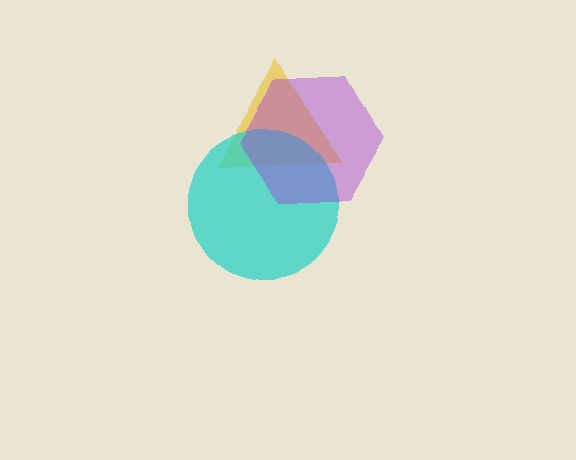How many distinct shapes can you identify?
There are 3 distinct shapes: a yellow triangle, a cyan circle, a purple hexagon.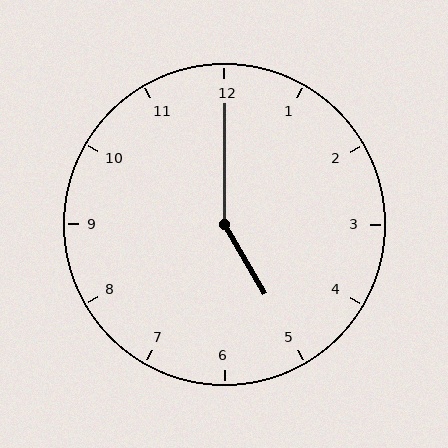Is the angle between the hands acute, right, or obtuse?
It is obtuse.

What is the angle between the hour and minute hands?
Approximately 150 degrees.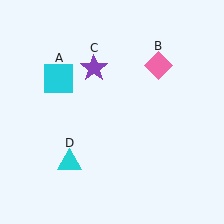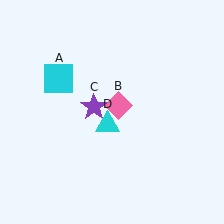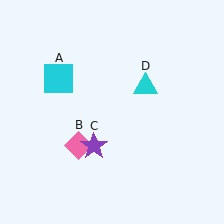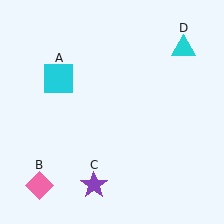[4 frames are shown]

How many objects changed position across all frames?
3 objects changed position: pink diamond (object B), purple star (object C), cyan triangle (object D).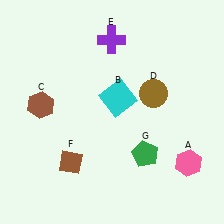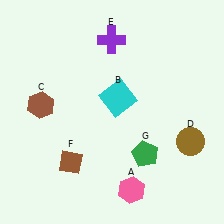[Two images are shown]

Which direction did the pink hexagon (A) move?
The pink hexagon (A) moved left.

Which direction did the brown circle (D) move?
The brown circle (D) moved down.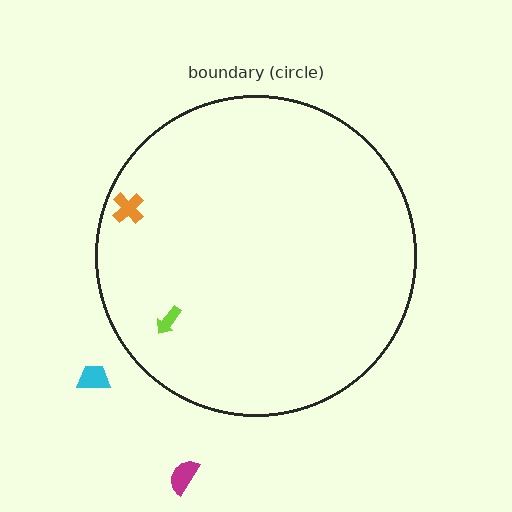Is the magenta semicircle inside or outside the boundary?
Outside.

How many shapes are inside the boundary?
2 inside, 2 outside.